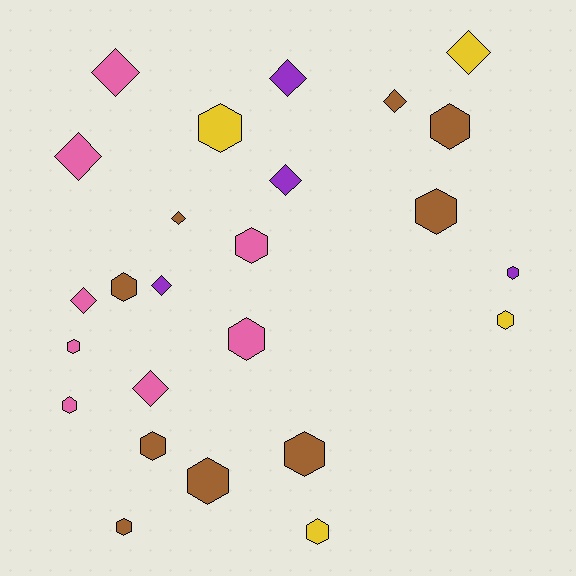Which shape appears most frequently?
Hexagon, with 15 objects.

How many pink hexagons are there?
There are 4 pink hexagons.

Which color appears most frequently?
Brown, with 9 objects.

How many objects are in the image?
There are 25 objects.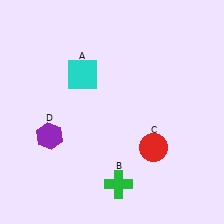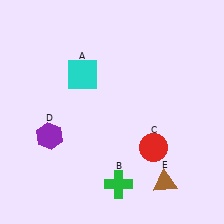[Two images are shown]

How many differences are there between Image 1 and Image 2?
There is 1 difference between the two images.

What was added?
A brown triangle (E) was added in Image 2.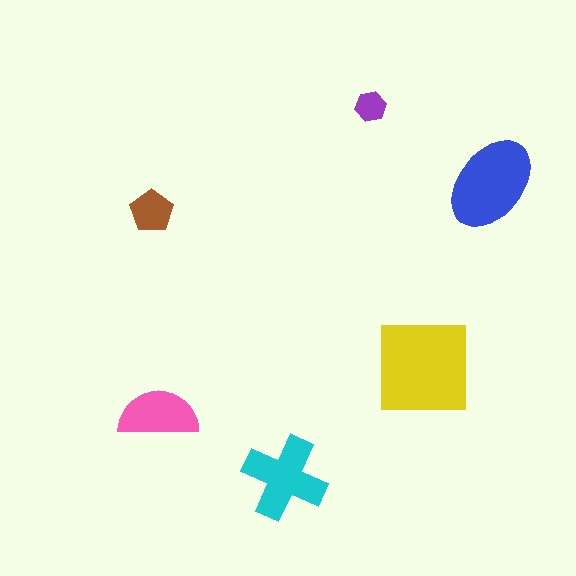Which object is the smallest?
The purple hexagon.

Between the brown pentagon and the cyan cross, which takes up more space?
The cyan cross.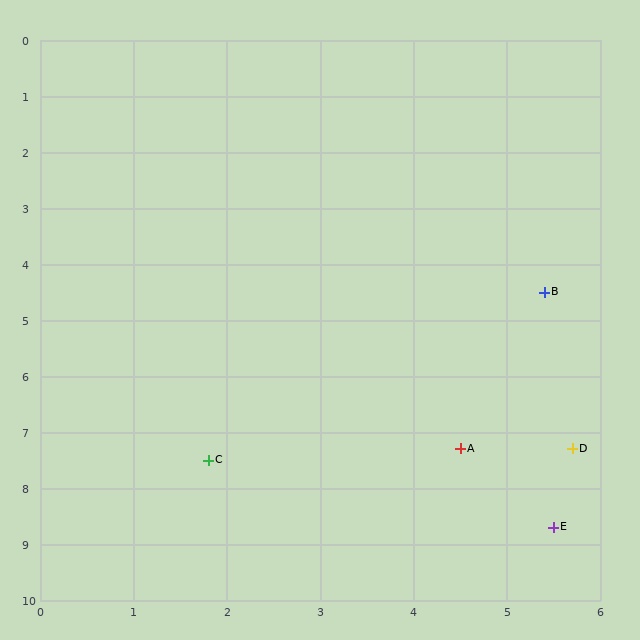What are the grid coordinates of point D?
Point D is at approximately (5.7, 7.3).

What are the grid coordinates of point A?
Point A is at approximately (4.5, 7.3).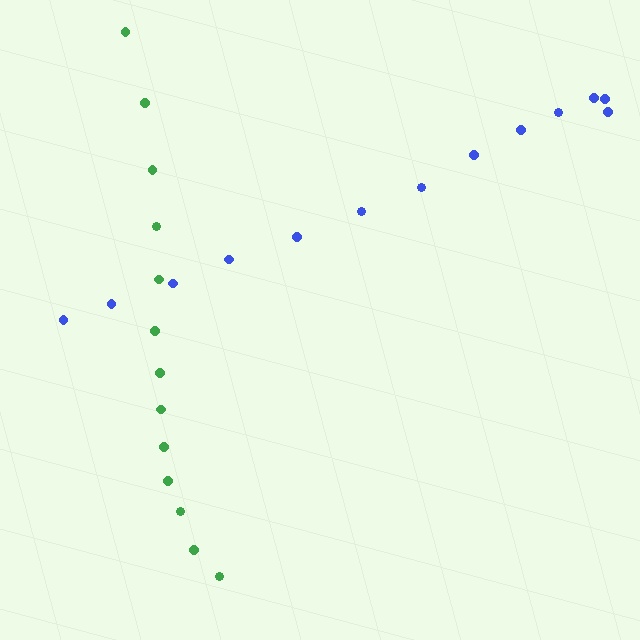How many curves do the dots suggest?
There are 2 distinct paths.